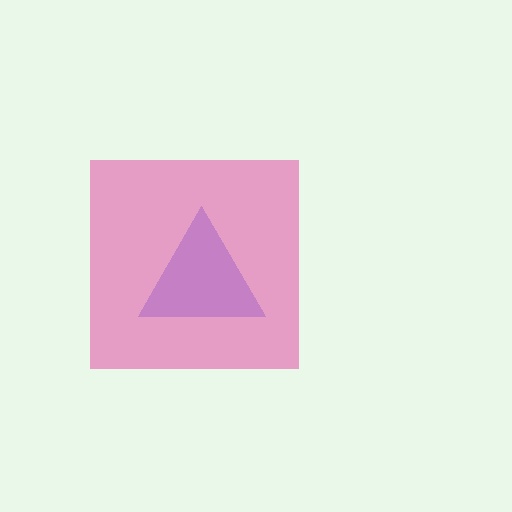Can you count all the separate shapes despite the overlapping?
Yes, there are 2 separate shapes.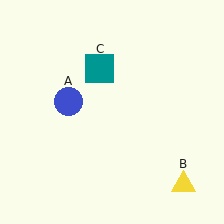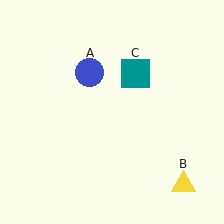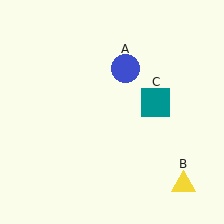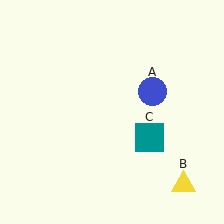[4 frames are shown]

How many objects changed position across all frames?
2 objects changed position: blue circle (object A), teal square (object C).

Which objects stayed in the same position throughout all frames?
Yellow triangle (object B) remained stationary.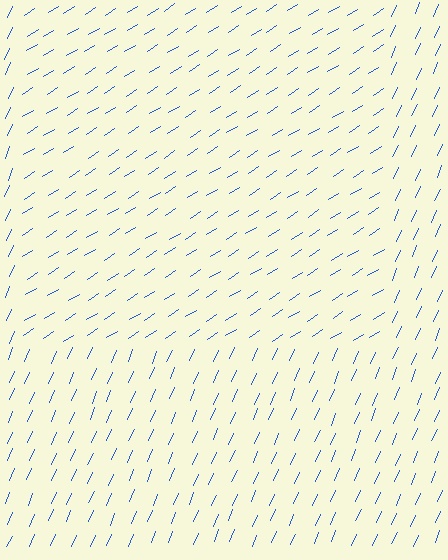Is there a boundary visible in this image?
Yes, there is a texture boundary formed by a change in line orientation.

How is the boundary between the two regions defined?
The boundary is defined purely by a change in line orientation (approximately 34 degrees difference). All lines are the same color and thickness.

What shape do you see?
I see a rectangle.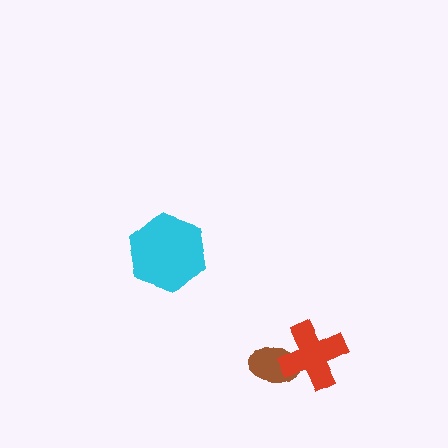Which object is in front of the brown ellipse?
The red cross is in front of the brown ellipse.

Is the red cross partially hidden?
No, no other shape covers it.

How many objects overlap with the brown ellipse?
1 object overlaps with the brown ellipse.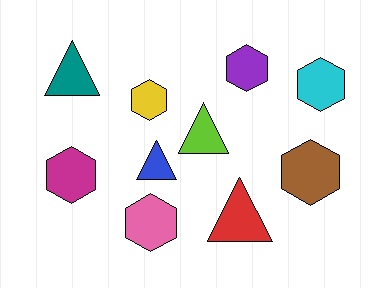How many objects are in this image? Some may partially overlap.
There are 10 objects.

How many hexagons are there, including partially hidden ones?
There are 6 hexagons.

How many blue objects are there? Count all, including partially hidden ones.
There is 1 blue object.